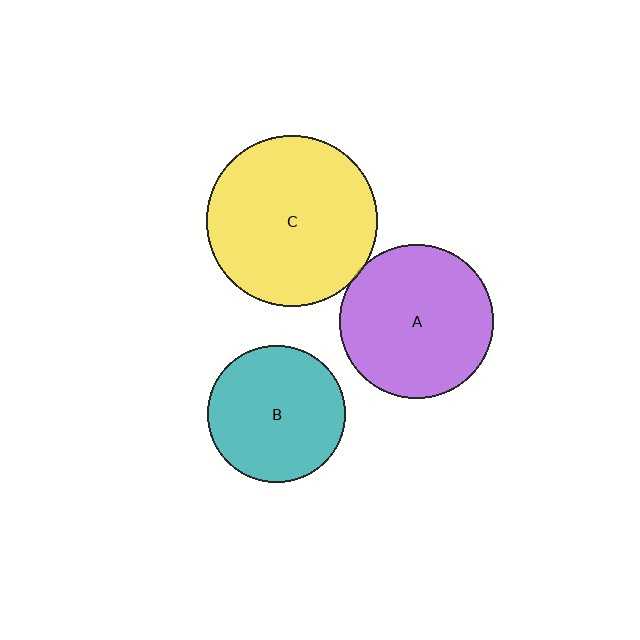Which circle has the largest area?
Circle C (yellow).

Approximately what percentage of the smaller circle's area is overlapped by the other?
Approximately 5%.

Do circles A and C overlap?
Yes.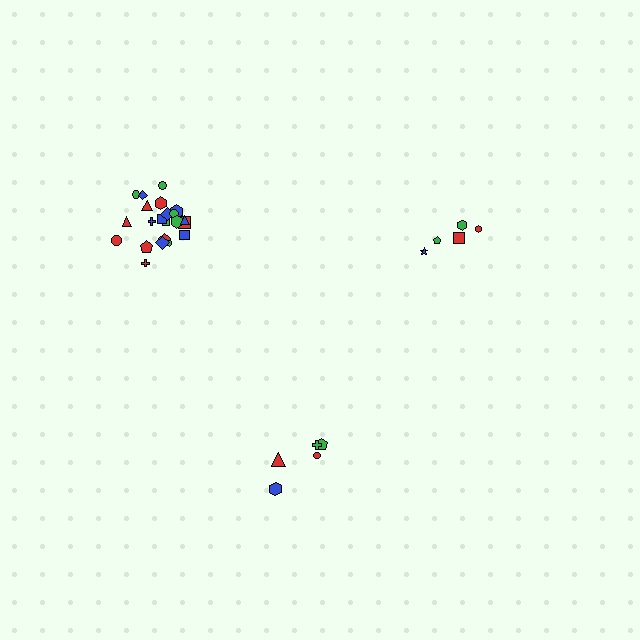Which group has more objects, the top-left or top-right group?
The top-left group.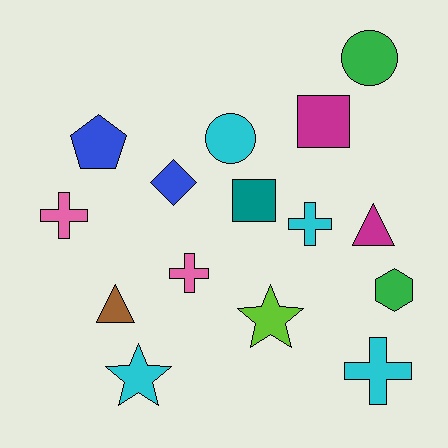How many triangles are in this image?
There are 2 triangles.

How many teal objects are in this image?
There is 1 teal object.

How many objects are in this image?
There are 15 objects.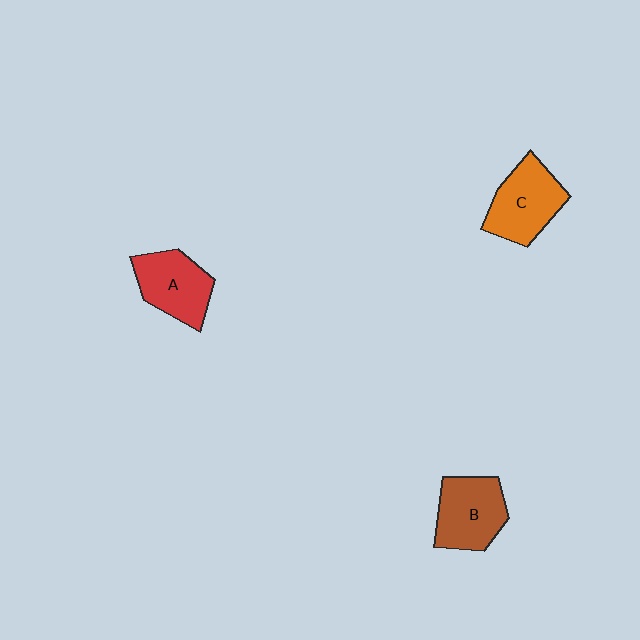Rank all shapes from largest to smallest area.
From largest to smallest: C (orange), B (brown), A (red).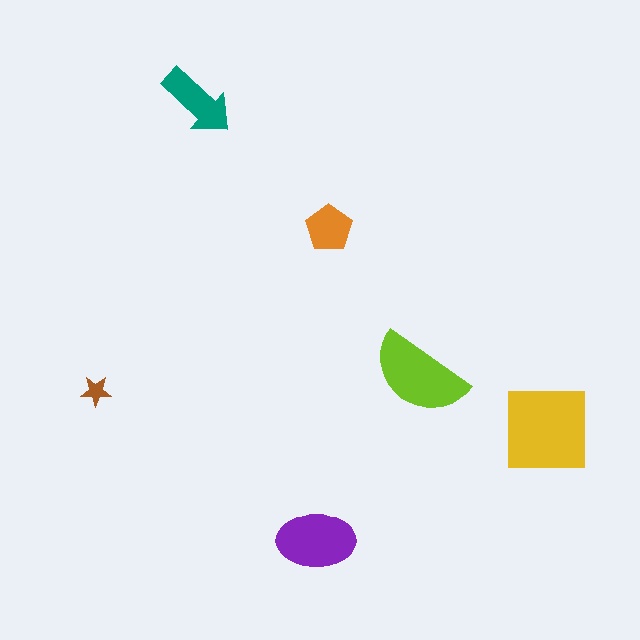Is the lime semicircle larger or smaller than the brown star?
Larger.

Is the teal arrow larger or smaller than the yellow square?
Smaller.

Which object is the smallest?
The brown star.